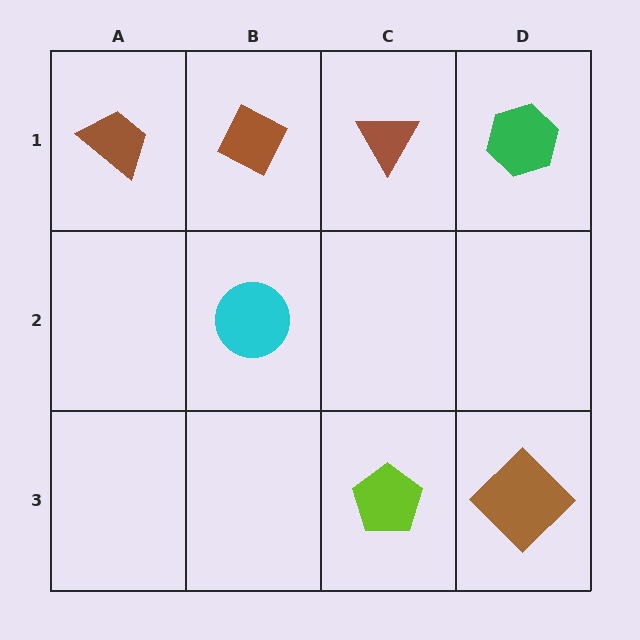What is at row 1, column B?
A brown diamond.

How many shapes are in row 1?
4 shapes.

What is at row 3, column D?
A brown diamond.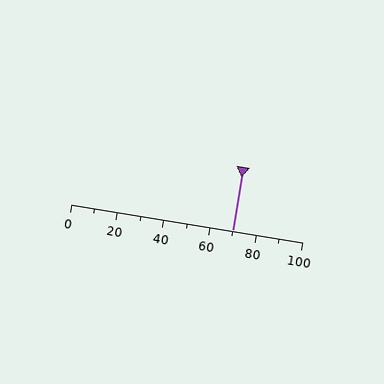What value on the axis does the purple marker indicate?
The marker indicates approximately 70.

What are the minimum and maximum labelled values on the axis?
The axis runs from 0 to 100.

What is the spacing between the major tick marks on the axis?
The major ticks are spaced 20 apart.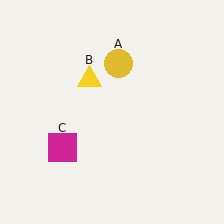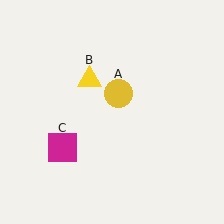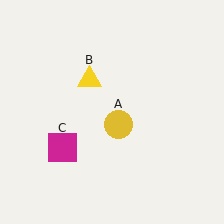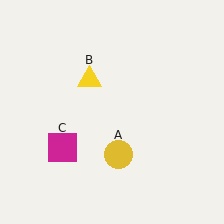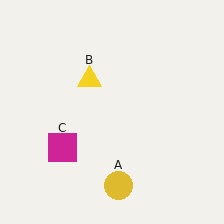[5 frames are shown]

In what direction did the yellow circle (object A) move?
The yellow circle (object A) moved down.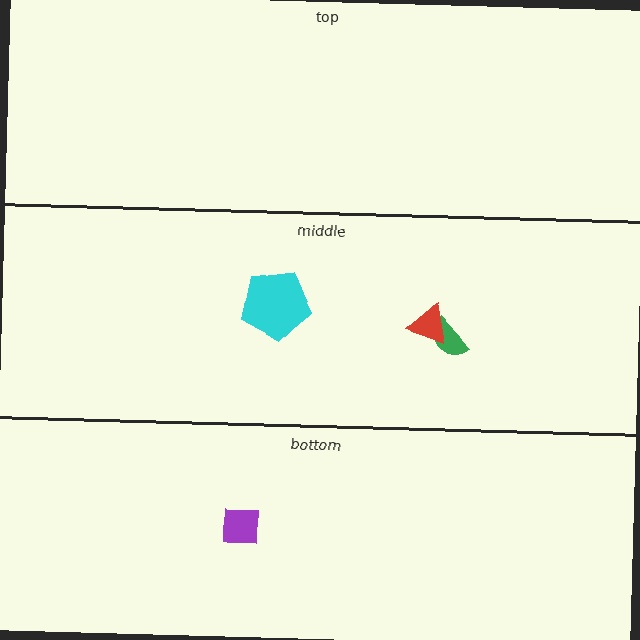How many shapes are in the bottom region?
1.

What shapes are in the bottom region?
The purple square.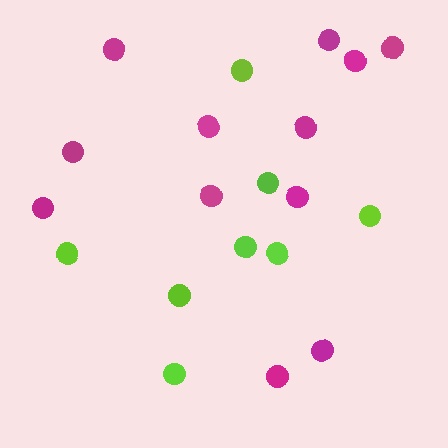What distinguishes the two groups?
There are 2 groups: one group of magenta circles (12) and one group of lime circles (8).